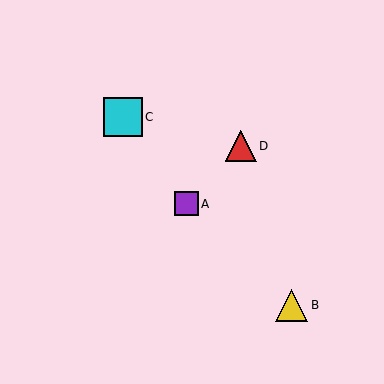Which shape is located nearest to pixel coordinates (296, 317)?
The yellow triangle (labeled B) at (292, 305) is nearest to that location.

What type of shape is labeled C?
Shape C is a cyan square.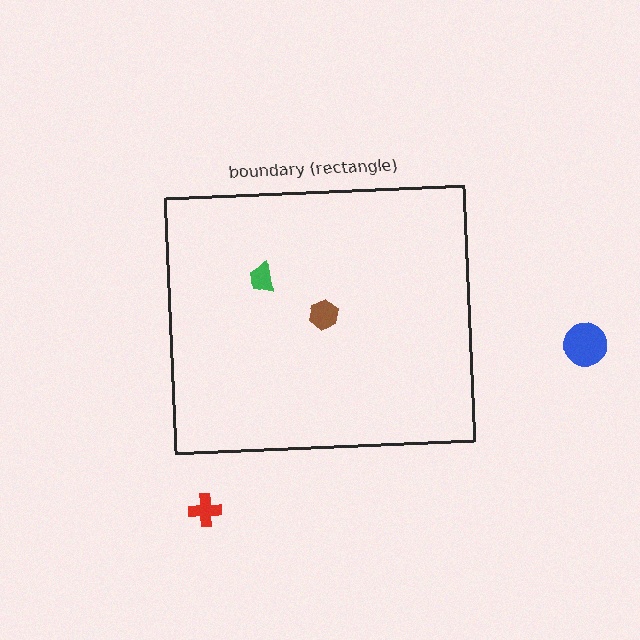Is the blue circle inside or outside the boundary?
Outside.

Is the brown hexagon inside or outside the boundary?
Inside.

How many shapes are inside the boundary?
2 inside, 2 outside.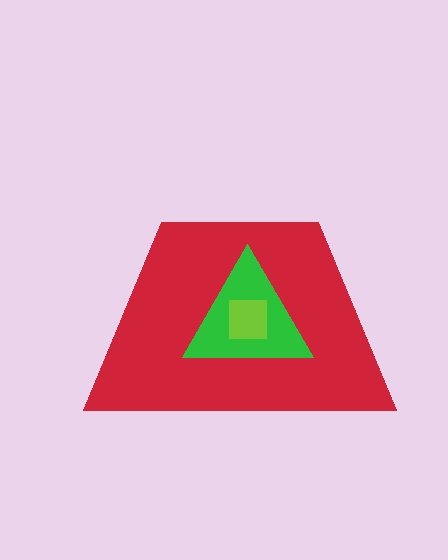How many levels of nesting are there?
3.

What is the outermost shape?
The red trapezoid.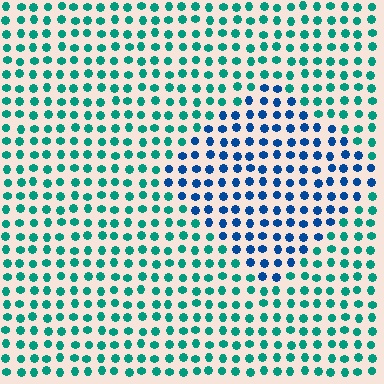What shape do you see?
I see a diamond.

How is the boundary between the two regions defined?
The boundary is defined purely by a slight shift in hue (about 44 degrees). Spacing, size, and orientation are identical on both sides.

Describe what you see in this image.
The image is filled with small teal elements in a uniform arrangement. A diamond-shaped region is visible where the elements are tinted to a slightly different hue, forming a subtle color boundary.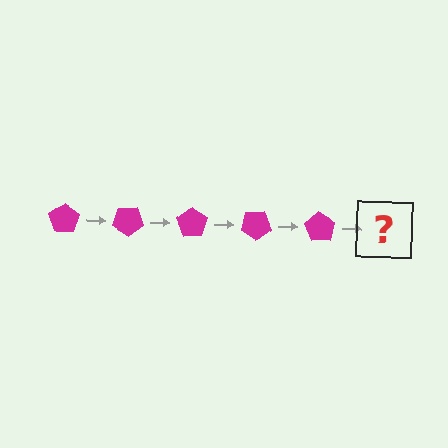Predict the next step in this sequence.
The next step is a magenta pentagon rotated 175 degrees.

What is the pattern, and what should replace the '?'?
The pattern is that the pentagon rotates 35 degrees each step. The '?' should be a magenta pentagon rotated 175 degrees.